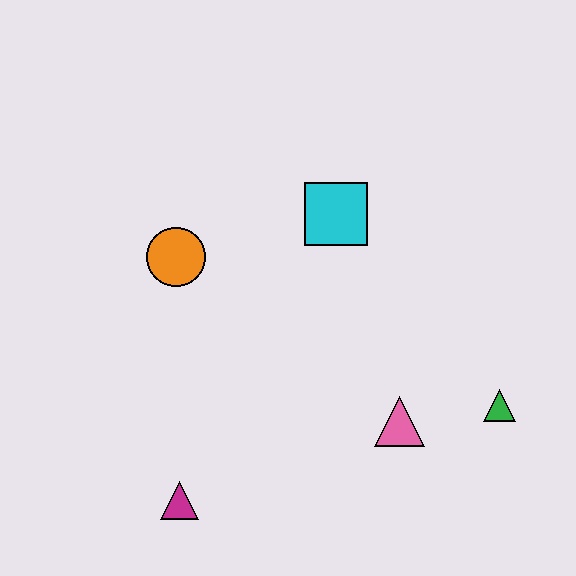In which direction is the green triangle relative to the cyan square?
The green triangle is below the cyan square.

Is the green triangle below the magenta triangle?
No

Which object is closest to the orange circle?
The cyan square is closest to the orange circle.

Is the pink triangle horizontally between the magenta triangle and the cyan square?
No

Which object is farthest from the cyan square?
The magenta triangle is farthest from the cyan square.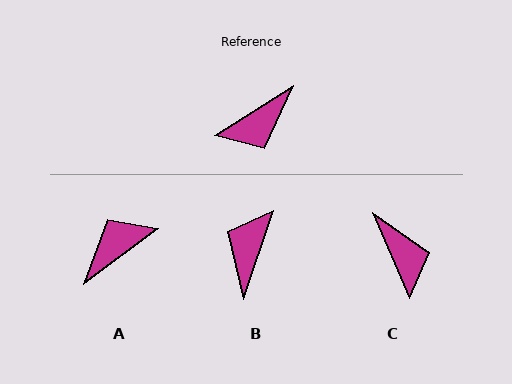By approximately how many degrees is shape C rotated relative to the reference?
Approximately 81 degrees counter-clockwise.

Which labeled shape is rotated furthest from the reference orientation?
A, about 176 degrees away.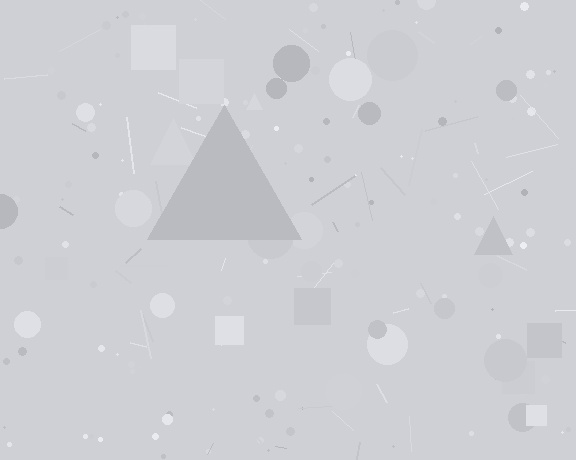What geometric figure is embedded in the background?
A triangle is embedded in the background.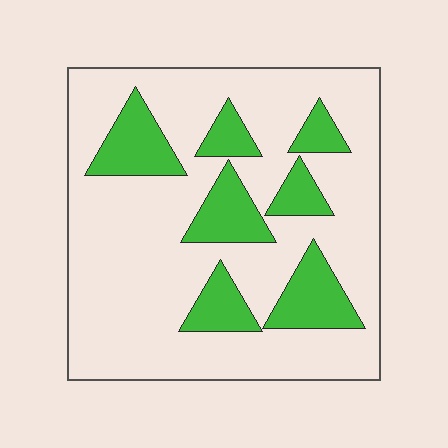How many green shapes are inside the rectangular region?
7.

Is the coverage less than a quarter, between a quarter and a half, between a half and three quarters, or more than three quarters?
Less than a quarter.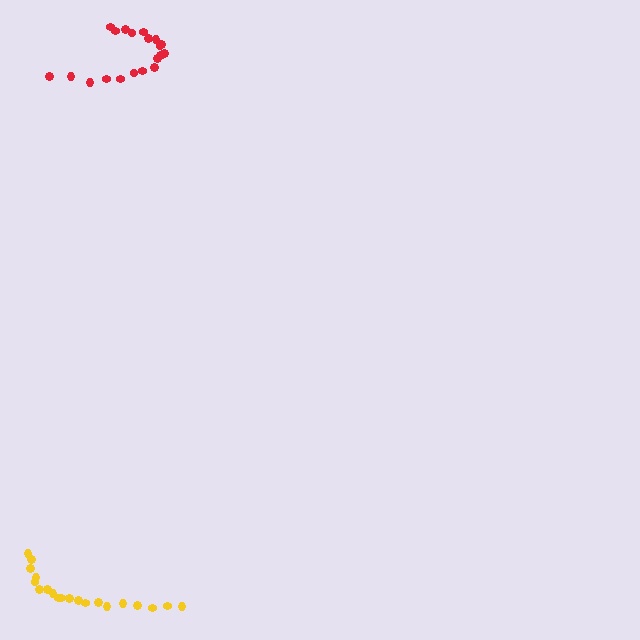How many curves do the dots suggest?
There are 2 distinct paths.